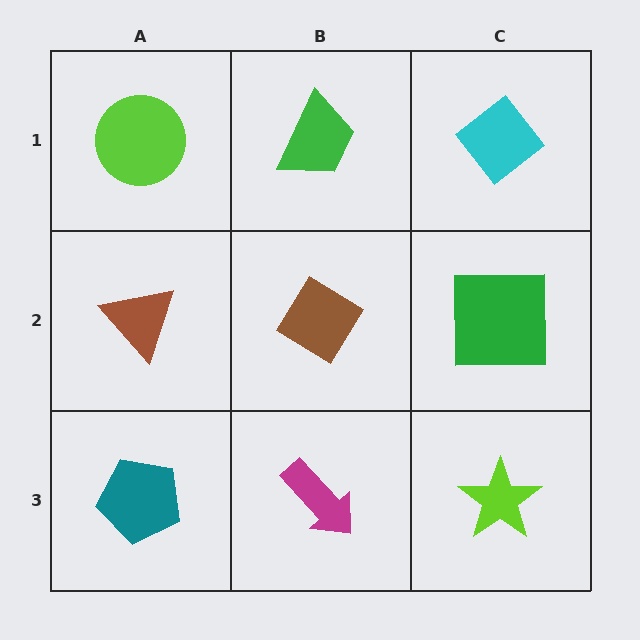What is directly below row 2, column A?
A teal pentagon.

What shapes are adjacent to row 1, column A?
A brown triangle (row 2, column A), a green trapezoid (row 1, column B).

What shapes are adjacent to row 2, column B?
A green trapezoid (row 1, column B), a magenta arrow (row 3, column B), a brown triangle (row 2, column A), a green square (row 2, column C).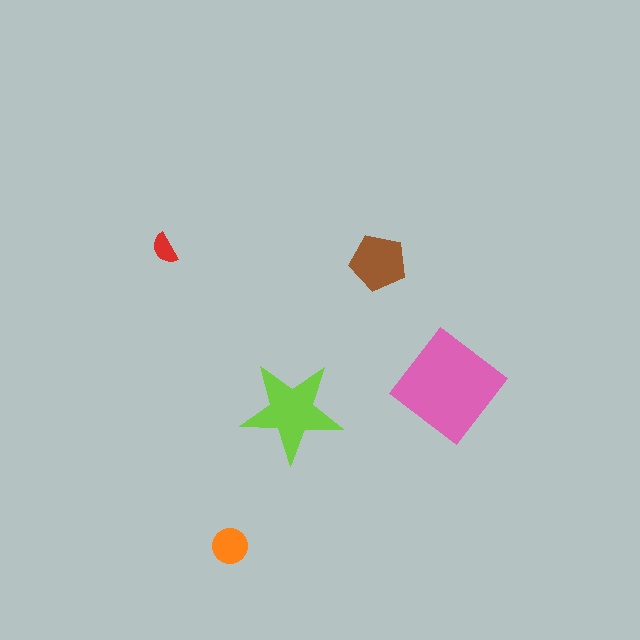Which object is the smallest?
The red semicircle.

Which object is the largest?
The pink diamond.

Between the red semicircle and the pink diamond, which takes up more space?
The pink diamond.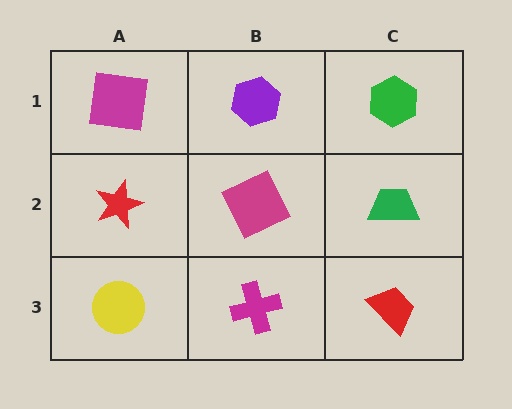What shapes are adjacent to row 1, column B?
A magenta square (row 2, column B), a magenta square (row 1, column A), a green hexagon (row 1, column C).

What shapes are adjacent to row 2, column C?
A green hexagon (row 1, column C), a red trapezoid (row 3, column C), a magenta square (row 2, column B).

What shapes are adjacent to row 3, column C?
A green trapezoid (row 2, column C), a magenta cross (row 3, column B).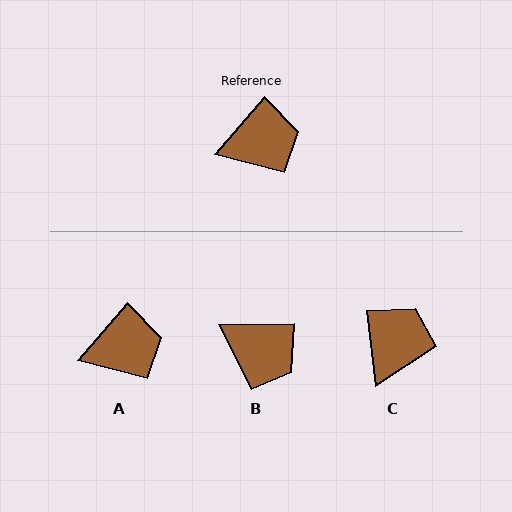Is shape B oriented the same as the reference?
No, it is off by about 48 degrees.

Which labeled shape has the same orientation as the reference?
A.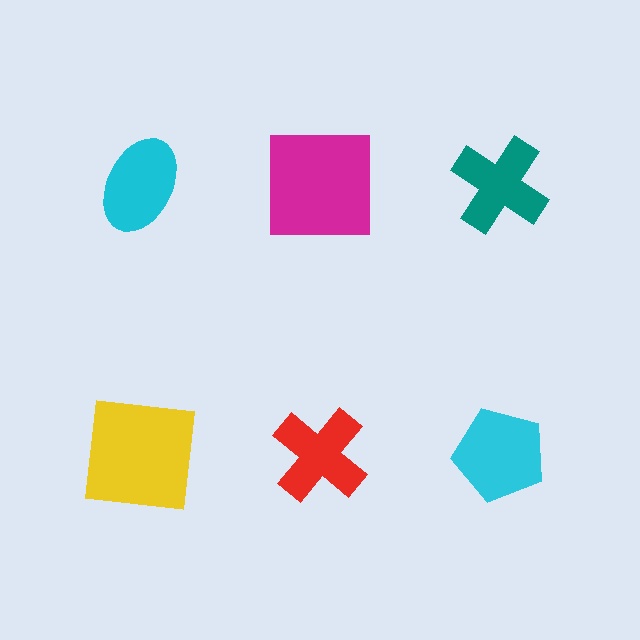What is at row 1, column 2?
A magenta square.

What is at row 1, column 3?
A teal cross.